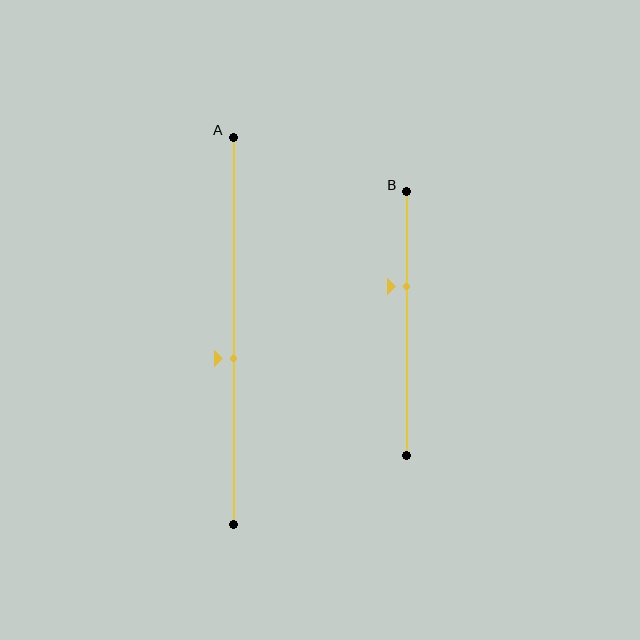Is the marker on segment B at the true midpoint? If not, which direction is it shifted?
No, the marker on segment B is shifted upward by about 14% of the segment length.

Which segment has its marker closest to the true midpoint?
Segment A has its marker closest to the true midpoint.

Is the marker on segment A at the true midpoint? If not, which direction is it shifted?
No, the marker on segment A is shifted downward by about 7% of the segment length.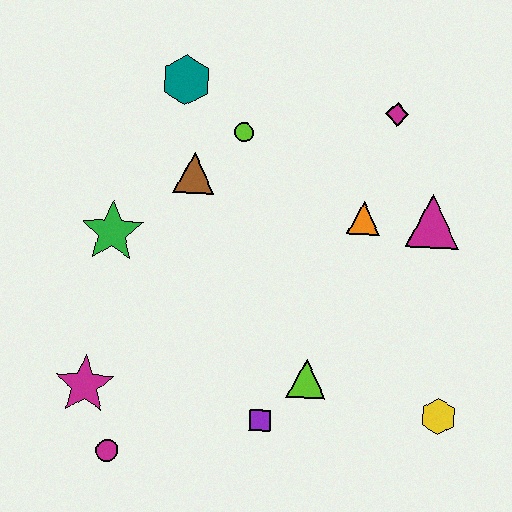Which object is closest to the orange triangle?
The magenta triangle is closest to the orange triangle.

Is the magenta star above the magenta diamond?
No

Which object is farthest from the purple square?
The teal hexagon is farthest from the purple square.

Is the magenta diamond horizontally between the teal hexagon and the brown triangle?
No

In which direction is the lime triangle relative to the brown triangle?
The lime triangle is below the brown triangle.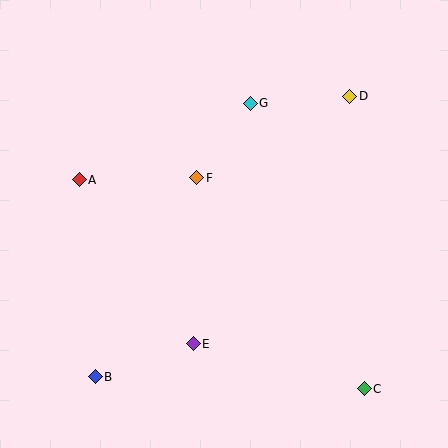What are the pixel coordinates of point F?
Point F is at (197, 178).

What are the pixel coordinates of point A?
Point A is at (79, 180).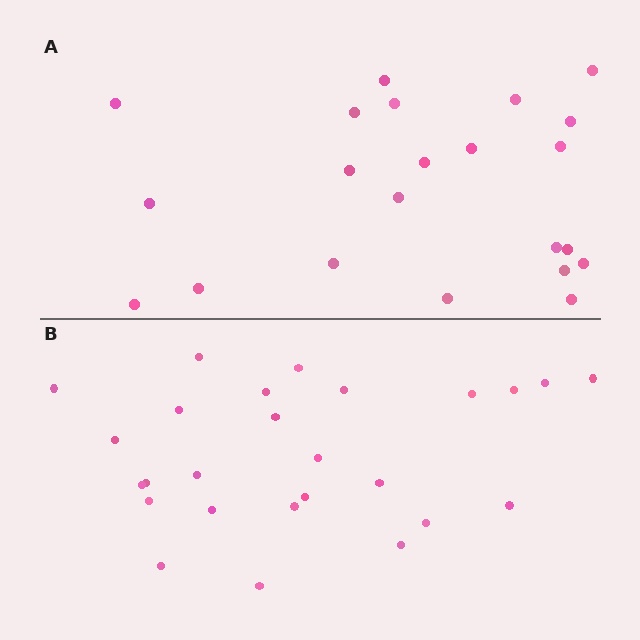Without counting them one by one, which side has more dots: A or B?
Region B (the bottom region) has more dots.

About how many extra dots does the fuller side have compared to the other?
Region B has about 4 more dots than region A.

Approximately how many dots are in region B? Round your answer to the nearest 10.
About 30 dots. (The exact count is 26, which rounds to 30.)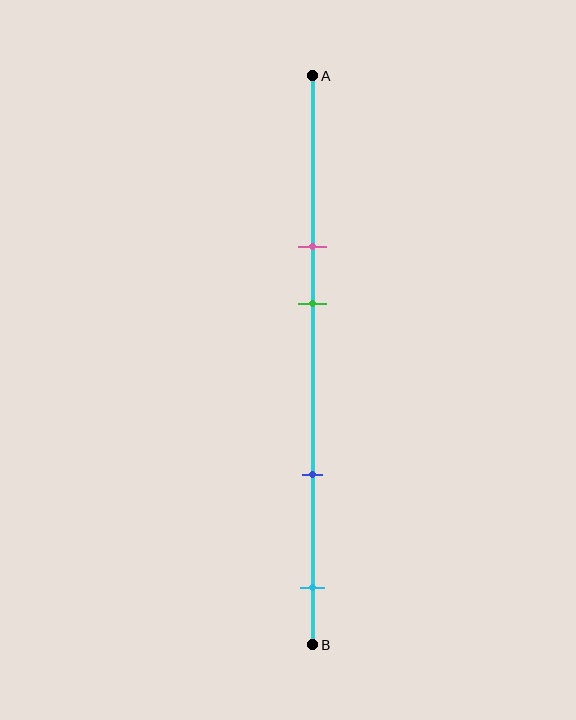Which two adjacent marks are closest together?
The pink and green marks are the closest adjacent pair.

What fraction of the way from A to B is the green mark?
The green mark is approximately 40% (0.4) of the way from A to B.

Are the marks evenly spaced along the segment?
No, the marks are not evenly spaced.